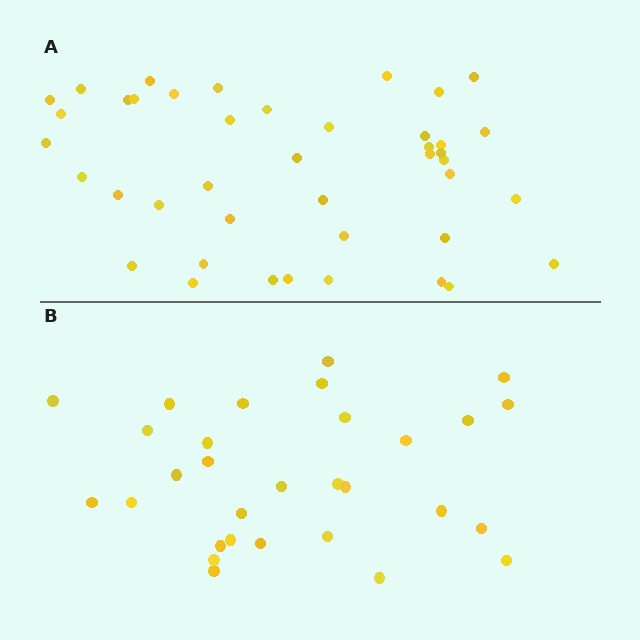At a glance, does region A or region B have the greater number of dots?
Region A (the top region) has more dots.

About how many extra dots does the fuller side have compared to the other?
Region A has roughly 12 or so more dots than region B.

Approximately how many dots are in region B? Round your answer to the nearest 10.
About 30 dots.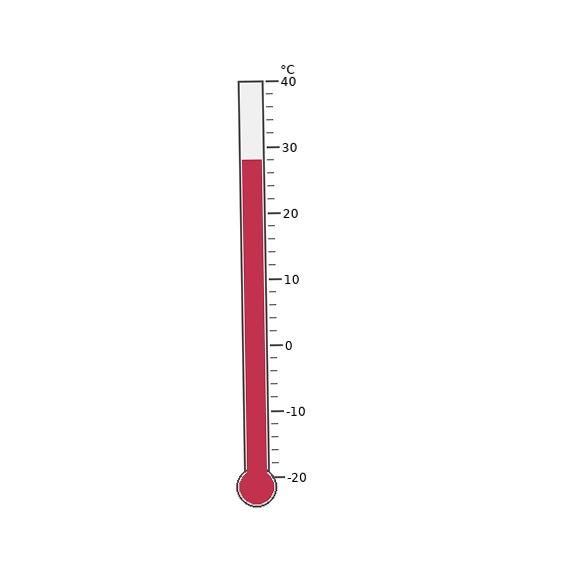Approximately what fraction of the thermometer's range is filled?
The thermometer is filled to approximately 80% of its range.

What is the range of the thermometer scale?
The thermometer scale ranges from -20°C to 40°C.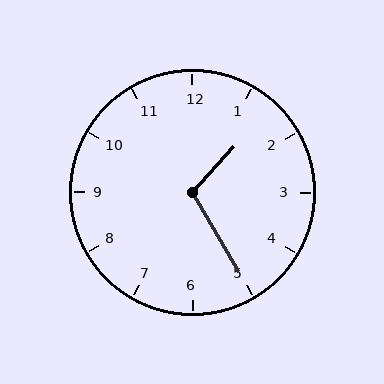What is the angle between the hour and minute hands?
Approximately 108 degrees.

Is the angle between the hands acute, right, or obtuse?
It is obtuse.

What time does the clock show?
1:25.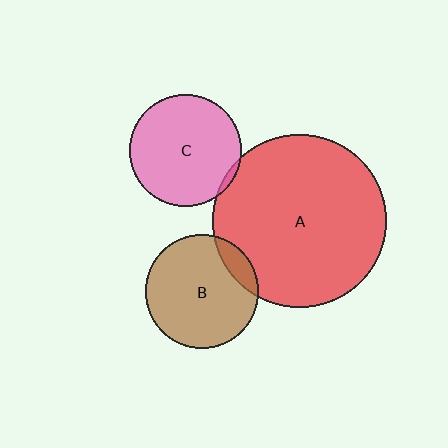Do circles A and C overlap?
Yes.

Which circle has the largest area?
Circle A (red).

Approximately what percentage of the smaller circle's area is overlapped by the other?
Approximately 5%.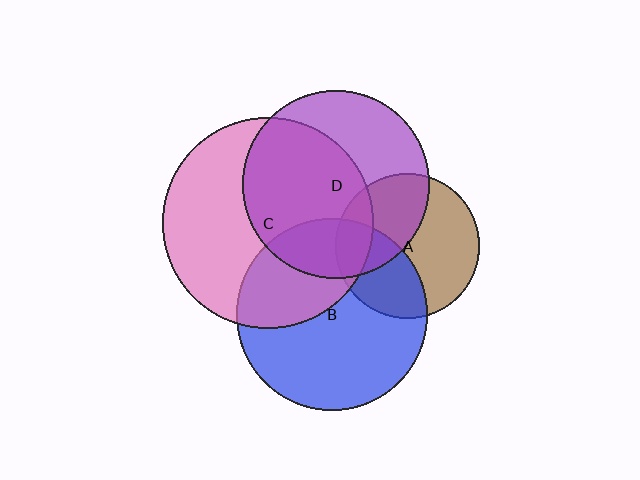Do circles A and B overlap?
Yes.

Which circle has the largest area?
Circle C (pink).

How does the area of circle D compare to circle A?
Approximately 1.7 times.